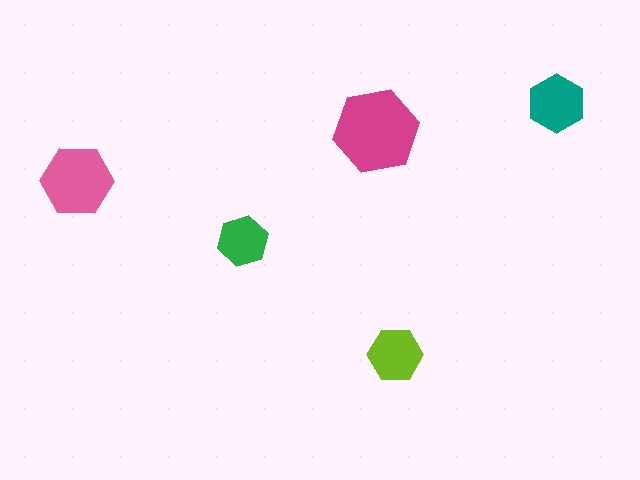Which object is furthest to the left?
The pink hexagon is leftmost.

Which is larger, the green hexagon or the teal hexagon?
The teal one.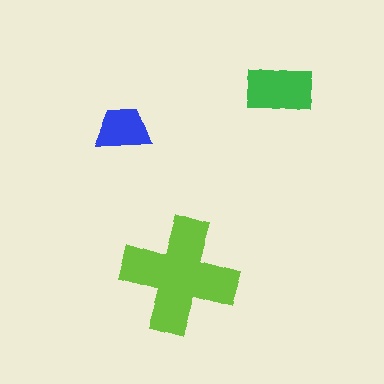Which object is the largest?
The lime cross.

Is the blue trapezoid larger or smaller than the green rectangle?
Smaller.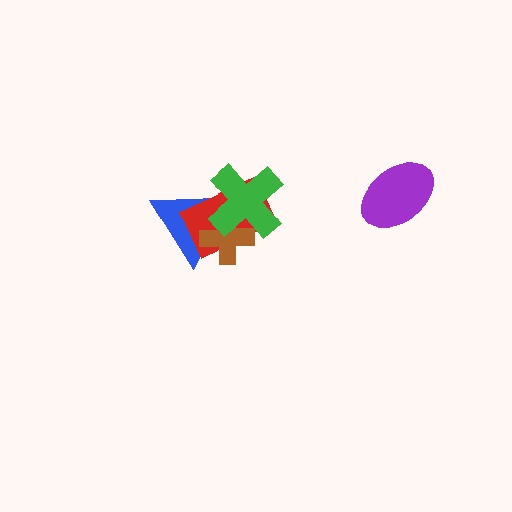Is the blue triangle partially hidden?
Yes, it is partially covered by another shape.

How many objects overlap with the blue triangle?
3 objects overlap with the blue triangle.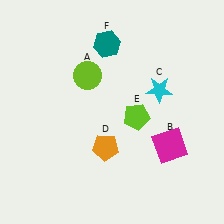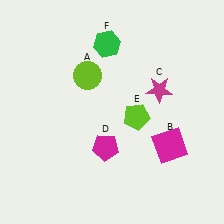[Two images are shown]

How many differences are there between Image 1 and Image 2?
There are 3 differences between the two images.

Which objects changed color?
C changed from cyan to magenta. D changed from orange to magenta. F changed from teal to green.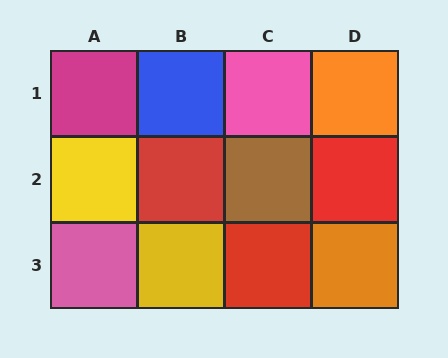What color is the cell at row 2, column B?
Red.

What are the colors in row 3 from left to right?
Pink, yellow, red, orange.